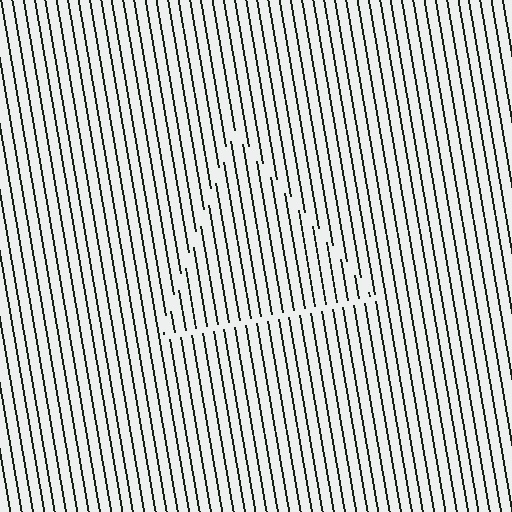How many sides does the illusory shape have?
3 sides — the line-ends trace a triangle.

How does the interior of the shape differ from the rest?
The interior of the shape contains the same grating, shifted by half a period — the contour is defined by the phase discontinuity where line-ends from the inner and outer gratings abut.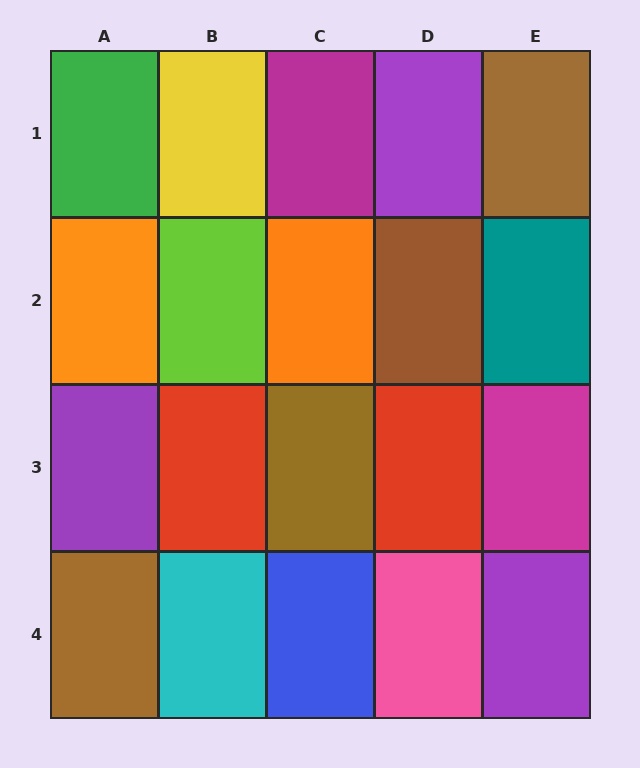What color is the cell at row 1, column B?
Yellow.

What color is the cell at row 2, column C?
Orange.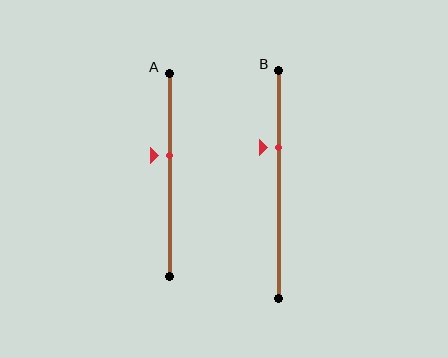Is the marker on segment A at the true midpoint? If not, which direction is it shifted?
No, the marker on segment A is shifted upward by about 10% of the segment length.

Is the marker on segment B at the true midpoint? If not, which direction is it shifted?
No, the marker on segment B is shifted upward by about 16% of the segment length.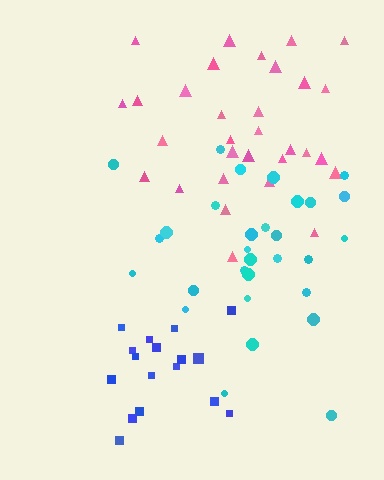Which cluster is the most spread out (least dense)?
Pink.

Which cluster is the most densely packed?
Blue.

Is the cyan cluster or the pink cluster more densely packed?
Cyan.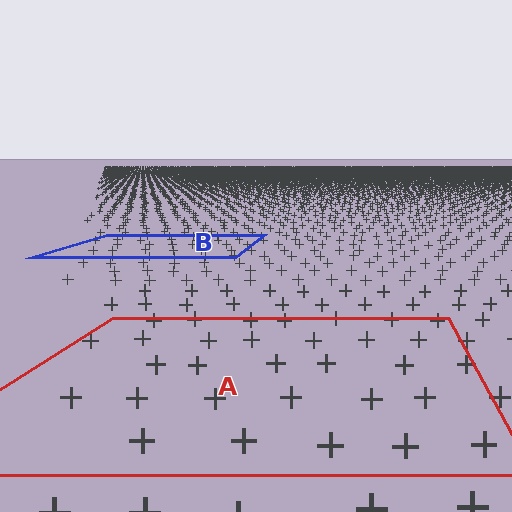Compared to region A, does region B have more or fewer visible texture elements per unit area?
Region B has more texture elements per unit area — they are packed more densely because it is farther away.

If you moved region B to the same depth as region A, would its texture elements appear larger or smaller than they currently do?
They would appear larger. At a closer depth, the same texture elements are projected at a bigger on-screen size.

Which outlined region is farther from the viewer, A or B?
Region B is farther from the viewer — the texture elements inside it appear smaller and more densely packed.